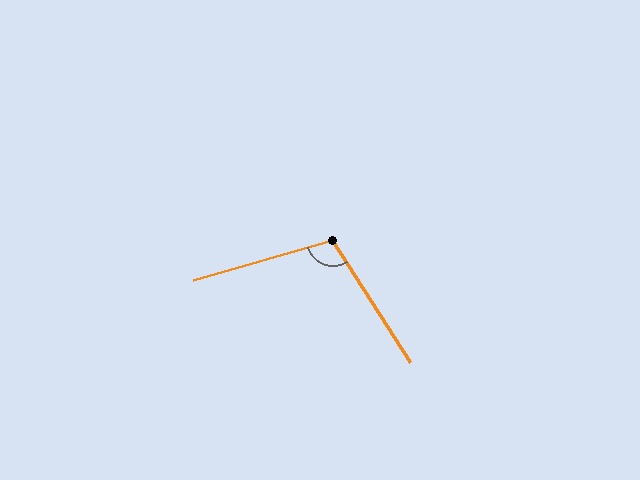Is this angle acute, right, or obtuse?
It is obtuse.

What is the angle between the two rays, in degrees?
Approximately 106 degrees.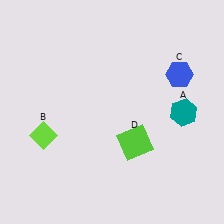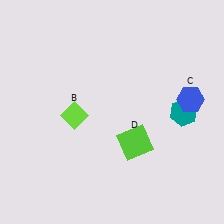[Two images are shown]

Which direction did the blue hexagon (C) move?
The blue hexagon (C) moved down.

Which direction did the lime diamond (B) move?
The lime diamond (B) moved right.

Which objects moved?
The objects that moved are: the lime diamond (B), the blue hexagon (C).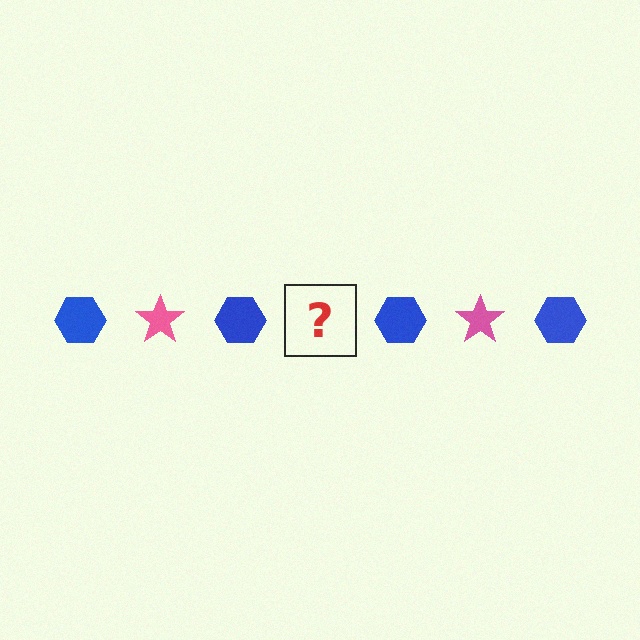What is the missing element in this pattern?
The missing element is a pink star.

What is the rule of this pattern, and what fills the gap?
The rule is that the pattern alternates between blue hexagon and pink star. The gap should be filled with a pink star.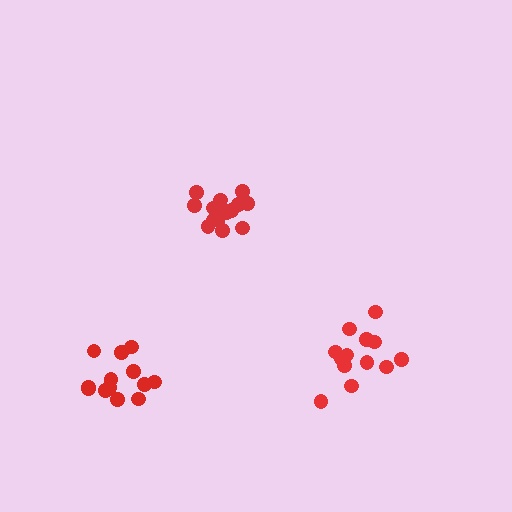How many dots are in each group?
Group 1: 13 dots, Group 2: 16 dots, Group 3: 13 dots (42 total).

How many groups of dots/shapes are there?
There are 3 groups.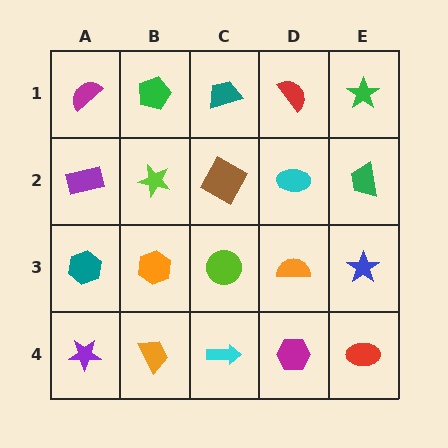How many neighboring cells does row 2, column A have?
3.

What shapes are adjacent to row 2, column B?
A green pentagon (row 1, column B), an orange hexagon (row 3, column B), a purple rectangle (row 2, column A), a brown square (row 2, column C).